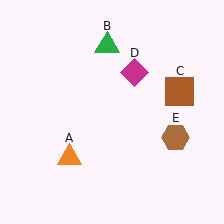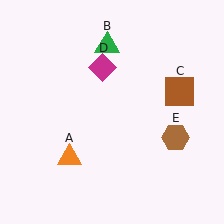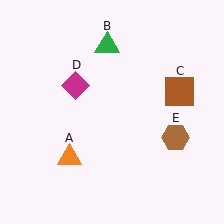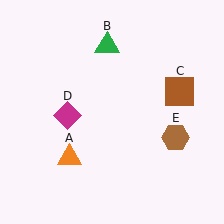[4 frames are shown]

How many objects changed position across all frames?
1 object changed position: magenta diamond (object D).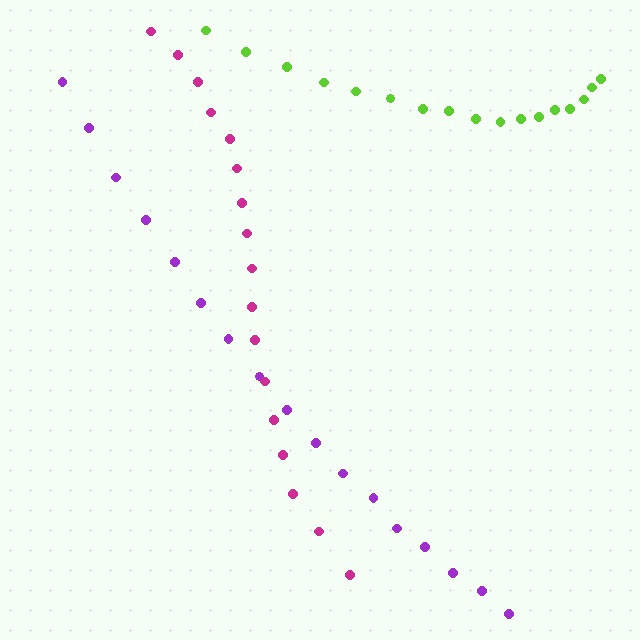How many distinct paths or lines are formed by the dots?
There are 3 distinct paths.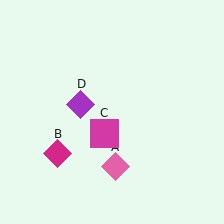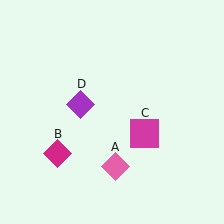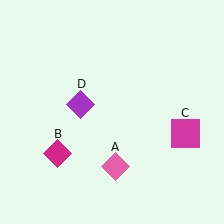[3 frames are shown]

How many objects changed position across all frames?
1 object changed position: magenta square (object C).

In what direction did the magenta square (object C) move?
The magenta square (object C) moved right.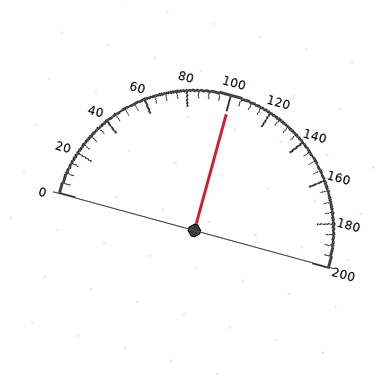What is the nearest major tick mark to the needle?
The nearest major tick mark is 100.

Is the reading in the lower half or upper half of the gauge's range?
The reading is in the upper half of the range (0 to 200).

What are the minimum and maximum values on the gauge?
The gauge ranges from 0 to 200.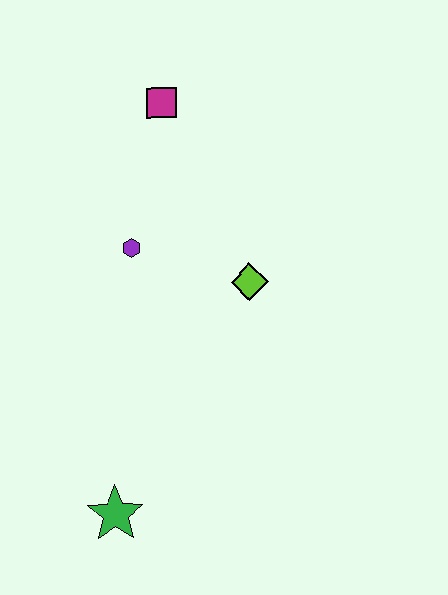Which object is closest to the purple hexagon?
The lime diamond is closest to the purple hexagon.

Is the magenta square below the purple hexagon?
No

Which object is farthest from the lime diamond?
The green star is farthest from the lime diamond.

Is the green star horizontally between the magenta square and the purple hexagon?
No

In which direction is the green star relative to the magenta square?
The green star is below the magenta square.